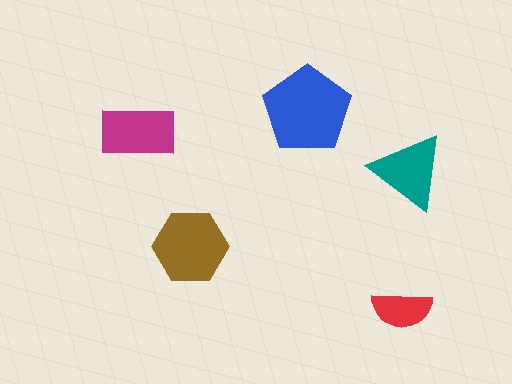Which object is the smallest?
The red semicircle.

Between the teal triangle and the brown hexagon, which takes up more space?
The brown hexagon.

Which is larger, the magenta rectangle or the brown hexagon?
The brown hexagon.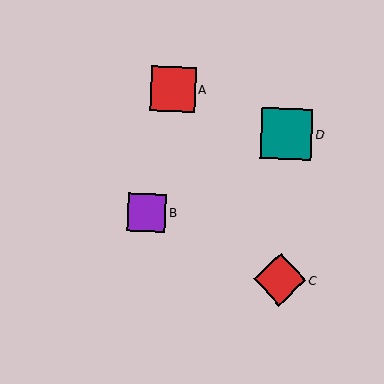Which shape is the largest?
The red diamond (labeled C) is the largest.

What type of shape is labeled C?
Shape C is a red diamond.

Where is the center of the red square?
The center of the red square is at (173, 89).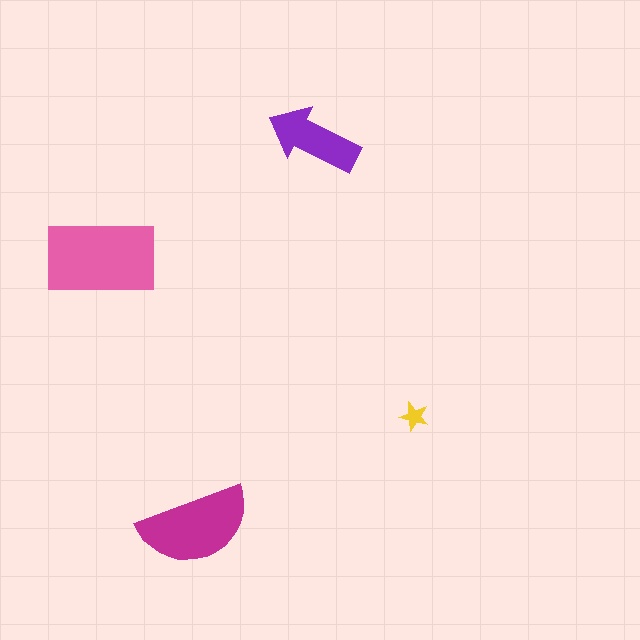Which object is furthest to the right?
The yellow star is rightmost.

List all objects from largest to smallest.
The pink rectangle, the magenta semicircle, the purple arrow, the yellow star.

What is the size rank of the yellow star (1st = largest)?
4th.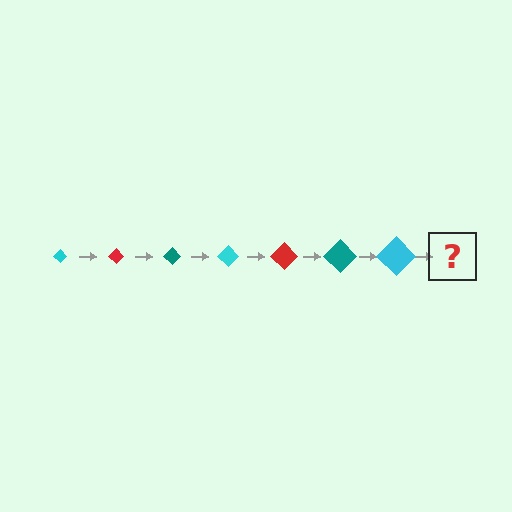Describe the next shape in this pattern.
It should be a red diamond, larger than the previous one.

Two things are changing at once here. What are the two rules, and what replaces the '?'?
The two rules are that the diamond grows larger each step and the color cycles through cyan, red, and teal. The '?' should be a red diamond, larger than the previous one.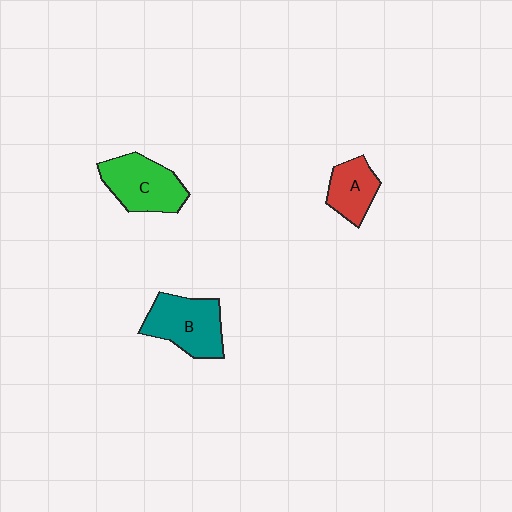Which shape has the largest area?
Shape B (teal).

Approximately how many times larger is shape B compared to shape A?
Approximately 1.6 times.